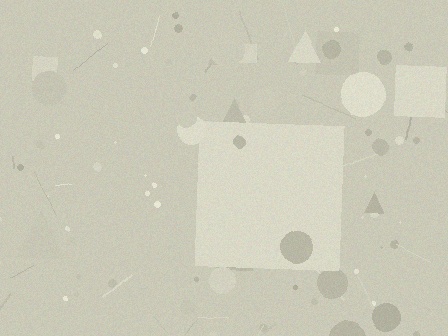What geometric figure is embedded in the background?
A square is embedded in the background.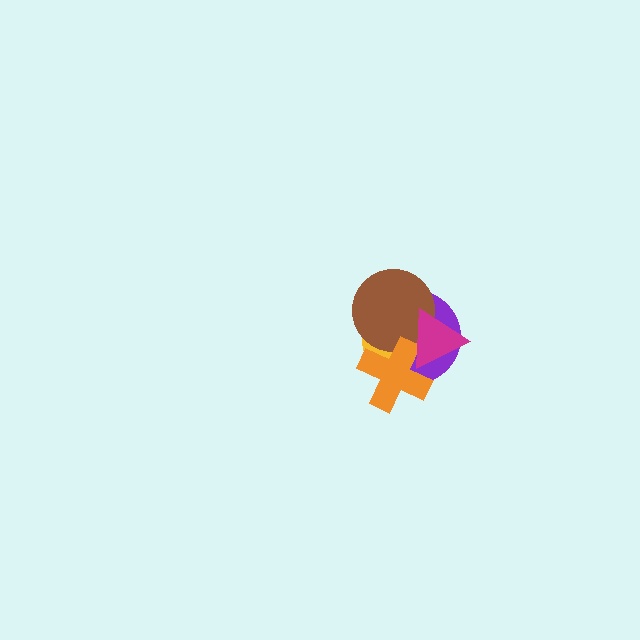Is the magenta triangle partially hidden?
No, no other shape covers it.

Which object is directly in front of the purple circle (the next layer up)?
The yellow ellipse is directly in front of the purple circle.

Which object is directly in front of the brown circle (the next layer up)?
The orange cross is directly in front of the brown circle.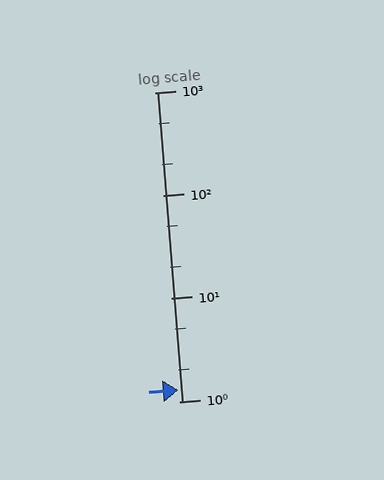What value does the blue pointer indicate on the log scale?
The pointer indicates approximately 1.3.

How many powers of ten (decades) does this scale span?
The scale spans 3 decades, from 1 to 1000.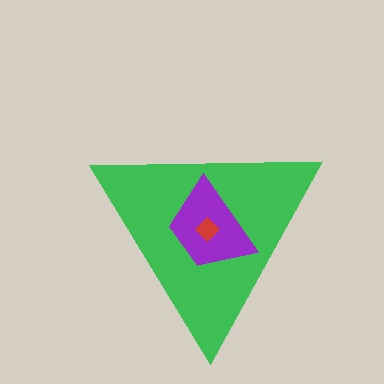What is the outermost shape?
The green triangle.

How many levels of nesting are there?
3.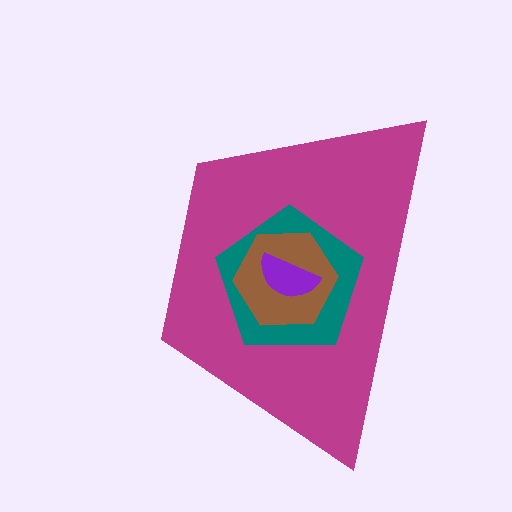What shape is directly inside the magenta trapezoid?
The teal pentagon.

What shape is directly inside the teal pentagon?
The brown hexagon.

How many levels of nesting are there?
4.